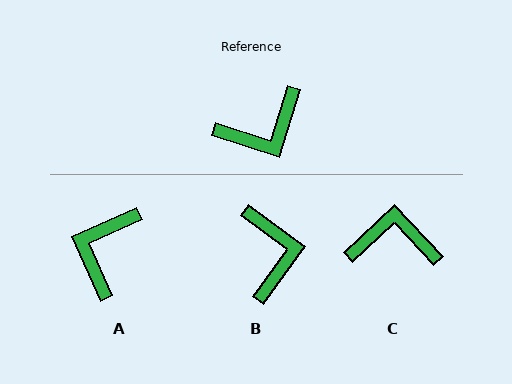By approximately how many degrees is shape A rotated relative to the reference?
Approximately 138 degrees clockwise.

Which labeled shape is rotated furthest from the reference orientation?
C, about 151 degrees away.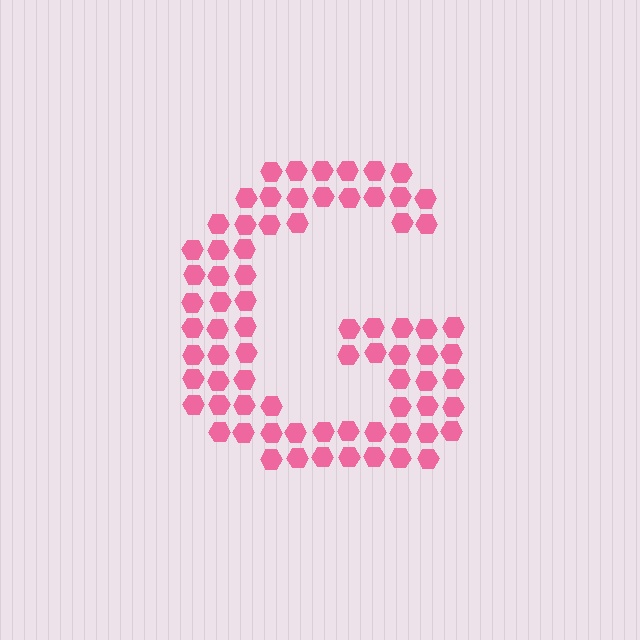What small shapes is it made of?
It is made of small hexagons.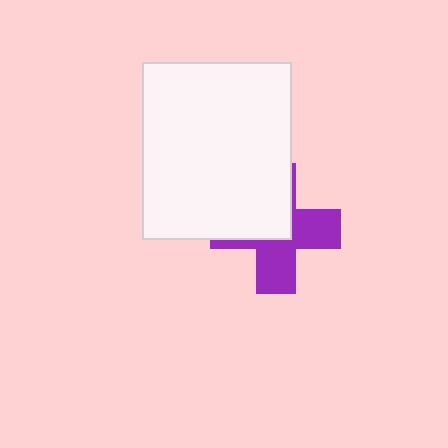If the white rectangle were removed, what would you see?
You would see the complete purple cross.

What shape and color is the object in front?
The object in front is a white rectangle.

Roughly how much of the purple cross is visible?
About half of it is visible (roughly 54%).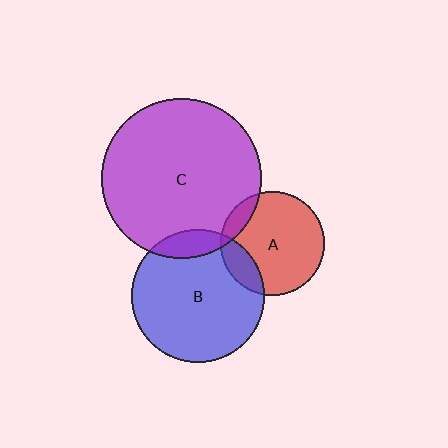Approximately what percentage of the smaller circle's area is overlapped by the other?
Approximately 15%.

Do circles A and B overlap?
Yes.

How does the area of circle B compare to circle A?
Approximately 1.6 times.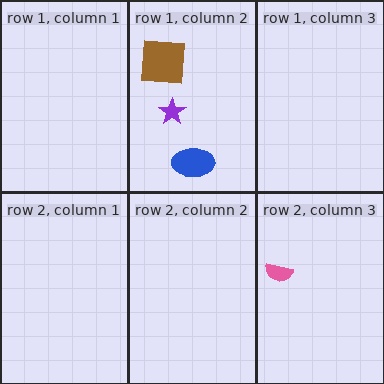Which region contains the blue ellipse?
The row 1, column 2 region.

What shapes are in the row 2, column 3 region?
The pink semicircle.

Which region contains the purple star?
The row 1, column 2 region.